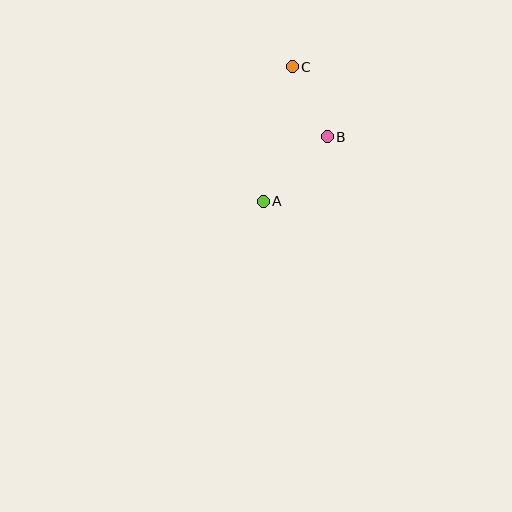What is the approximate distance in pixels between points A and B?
The distance between A and B is approximately 91 pixels.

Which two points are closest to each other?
Points B and C are closest to each other.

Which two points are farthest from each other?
Points A and C are farthest from each other.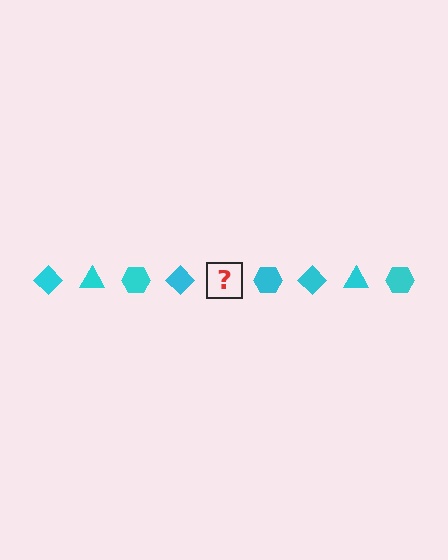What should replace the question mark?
The question mark should be replaced with a cyan triangle.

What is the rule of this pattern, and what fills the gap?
The rule is that the pattern cycles through diamond, triangle, hexagon shapes in cyan. The gap should be filled with a cyan triangle.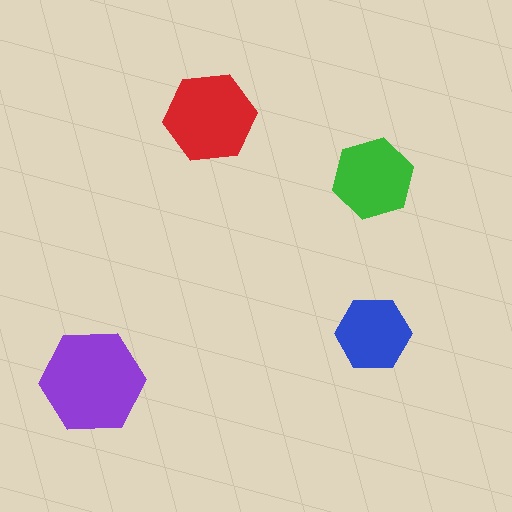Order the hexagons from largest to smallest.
the purple one, the red one, the green one, the blue one.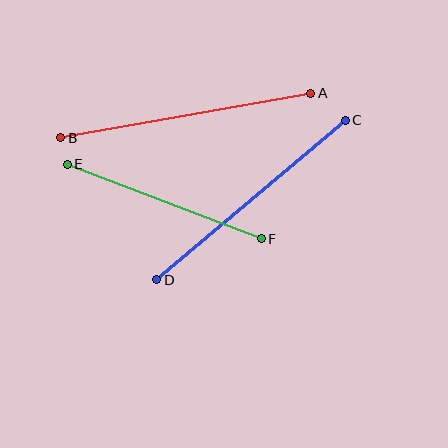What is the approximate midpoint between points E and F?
The midpoint is at approximately (164, 202) pixels.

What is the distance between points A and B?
The distance is approximately 254 pixels.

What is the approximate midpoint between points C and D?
The midpoint is at approximately (251, 200) pixels.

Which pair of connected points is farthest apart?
Points A and B are farthest apart.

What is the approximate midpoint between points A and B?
The midpoint is at approximately (186, 115) pixels.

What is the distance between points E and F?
The distance is approximately 208 pixels.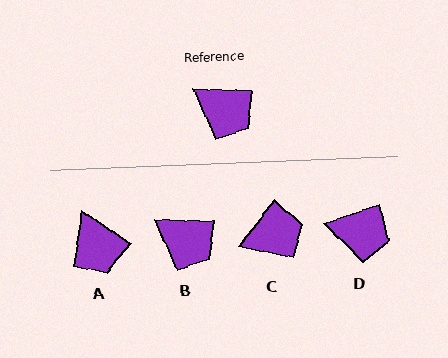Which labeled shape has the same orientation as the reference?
B.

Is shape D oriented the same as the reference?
No, it is off by about 21 degrees.